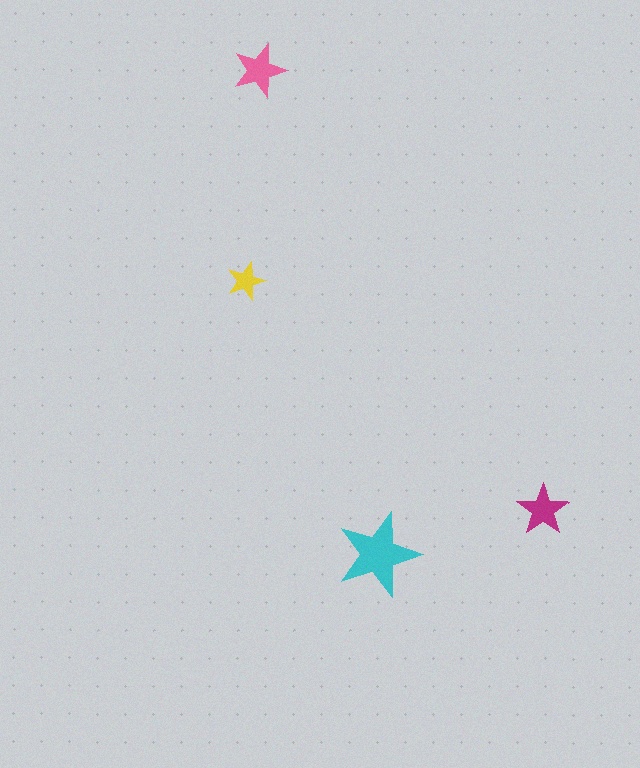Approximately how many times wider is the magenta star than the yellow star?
About 1.5 times wider.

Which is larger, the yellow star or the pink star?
The pink one.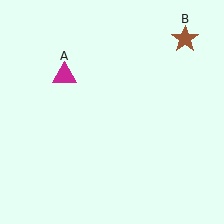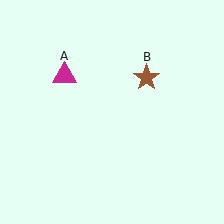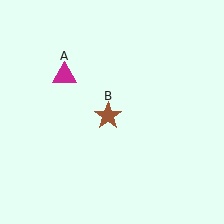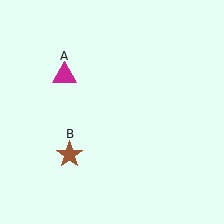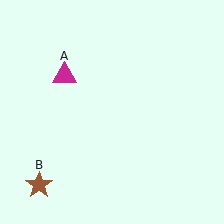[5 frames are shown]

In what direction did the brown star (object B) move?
The brown star (object B) moved down and to the left.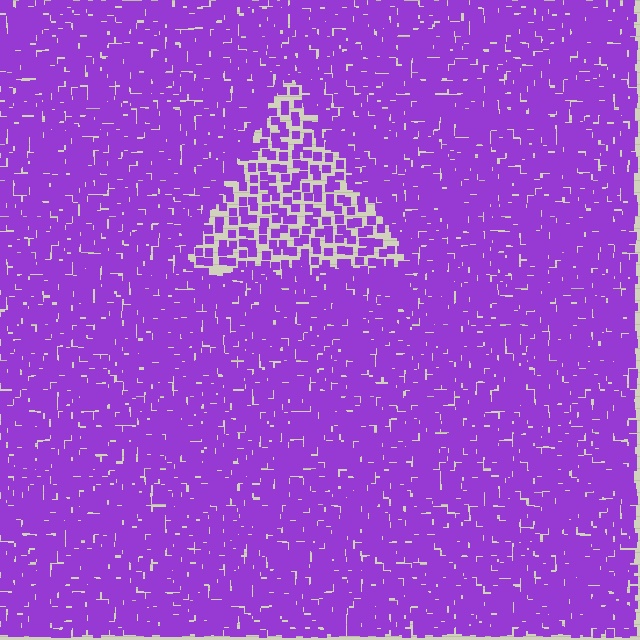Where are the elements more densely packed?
The elements are more densely packed outside the triangle boundary.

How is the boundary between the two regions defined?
The boundary is defined by a change in element density (approximately 2.2x ratio). All elements are the same color, size, and shape.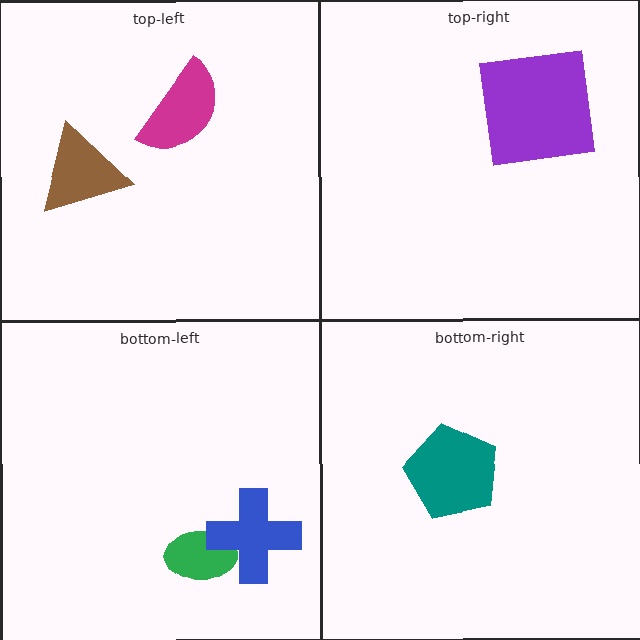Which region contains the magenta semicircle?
The top-left region.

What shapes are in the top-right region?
The purple square.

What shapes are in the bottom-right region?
The teal pentagon.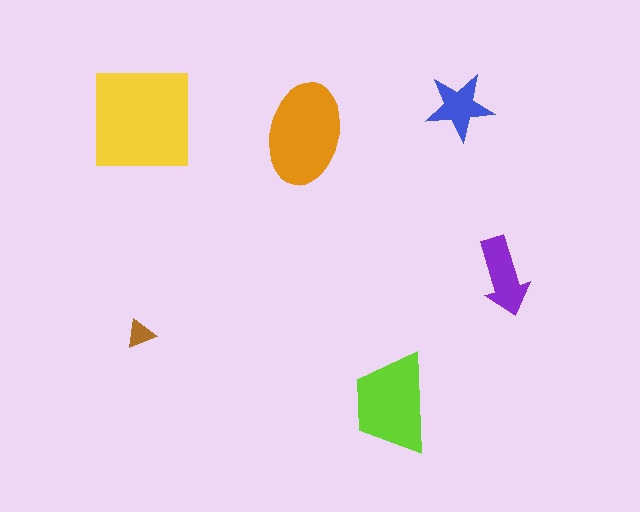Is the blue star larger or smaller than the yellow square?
Smaller.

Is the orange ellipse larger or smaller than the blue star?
Larger.